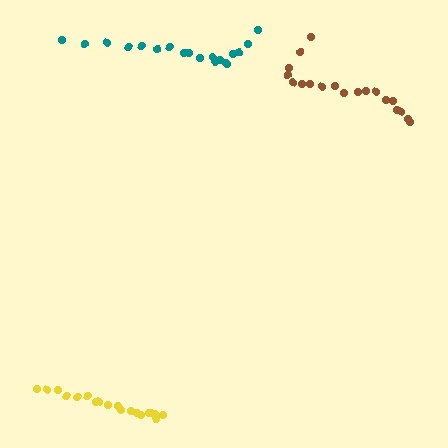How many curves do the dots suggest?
There are 3 distinct paths.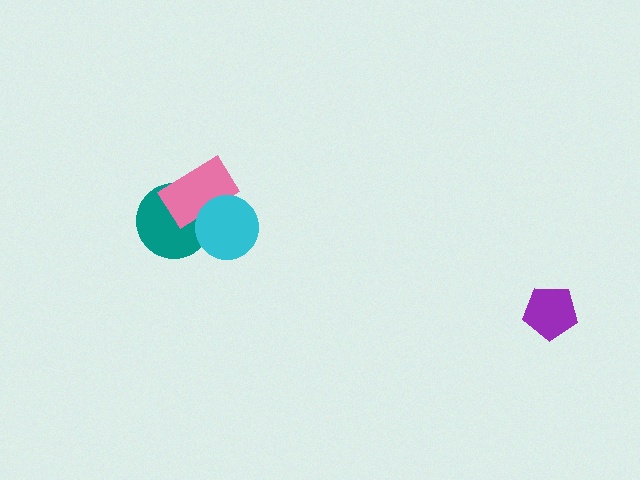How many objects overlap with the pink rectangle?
2 objects overlap with the pink rectangle.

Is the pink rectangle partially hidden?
Yes, it is partially covered by another shape.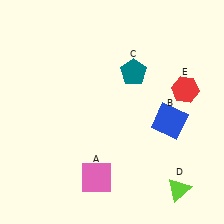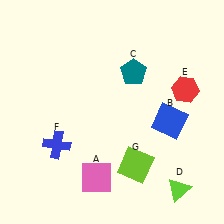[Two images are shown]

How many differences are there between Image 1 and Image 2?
There are 2 differences between the two images.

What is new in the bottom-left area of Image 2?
A blue cross (F) was added in the bottom-left area of Image 2.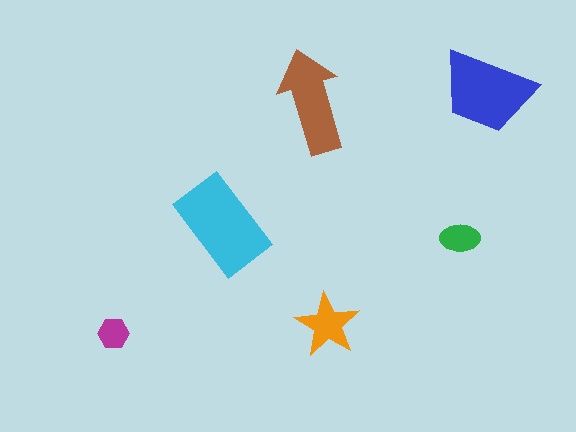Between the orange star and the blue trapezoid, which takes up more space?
The blue trapezoid.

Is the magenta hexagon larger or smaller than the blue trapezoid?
Smaller.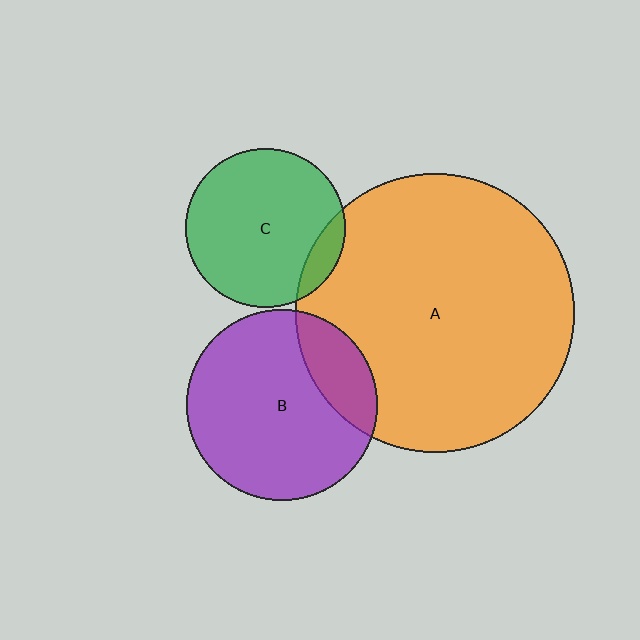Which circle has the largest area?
Circle A (orange).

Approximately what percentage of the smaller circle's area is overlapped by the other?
Approximately 20%.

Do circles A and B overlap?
Yes.